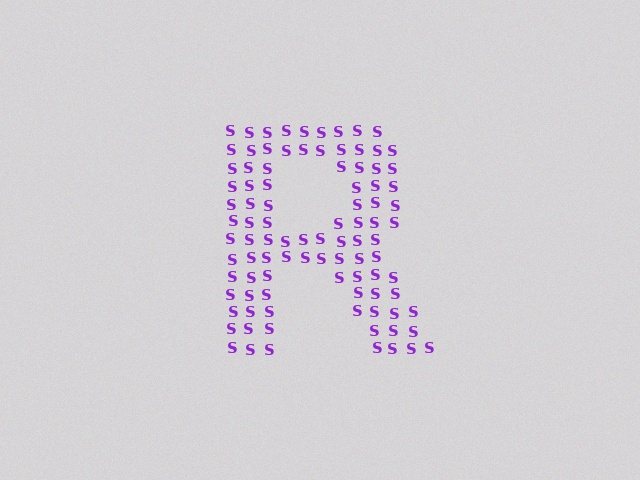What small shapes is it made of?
It is made of small letter S's.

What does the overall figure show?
The overall figure shows the letter R.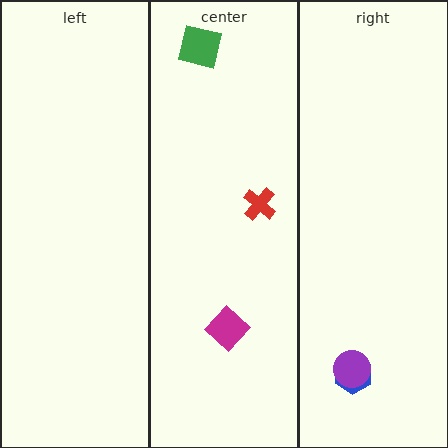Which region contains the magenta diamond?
The center region.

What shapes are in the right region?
The blue hexagon, the purple circle.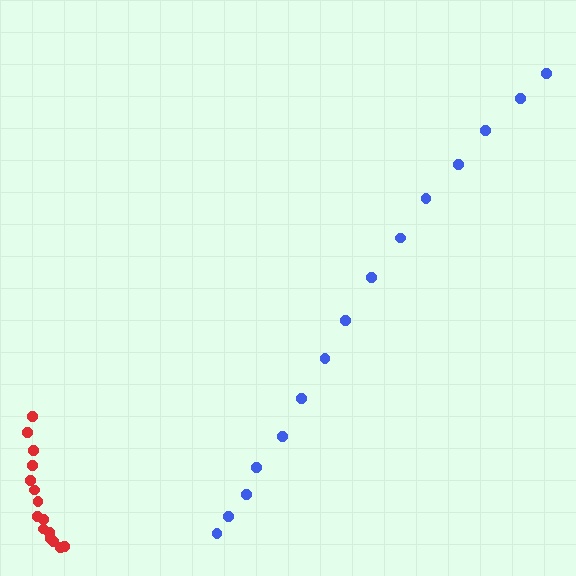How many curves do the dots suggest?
There are 2 distinct paths.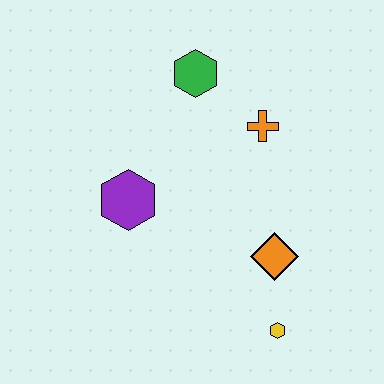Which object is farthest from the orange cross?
The yellow hexagon is farthest from the orange cross.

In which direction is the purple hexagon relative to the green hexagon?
The purple hexagon is below the green hexagon.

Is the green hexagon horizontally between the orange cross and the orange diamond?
No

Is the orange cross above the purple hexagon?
Yes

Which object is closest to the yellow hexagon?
The orange diamond is closest to the yellow hexagon.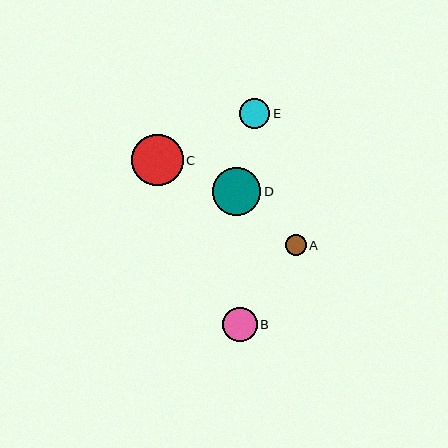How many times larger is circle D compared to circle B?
Circle D is approximately 1.4 times the size of circle B.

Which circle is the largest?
Circle C is the largest with a size of approximately 51 pixels.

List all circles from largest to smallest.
From largest to smallest: C, D, B, E, A.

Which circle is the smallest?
Circle A is the smallest with a size of approximately 20 pixels.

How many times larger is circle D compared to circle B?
Circle D is approximately 1.4 times the size of circle B.